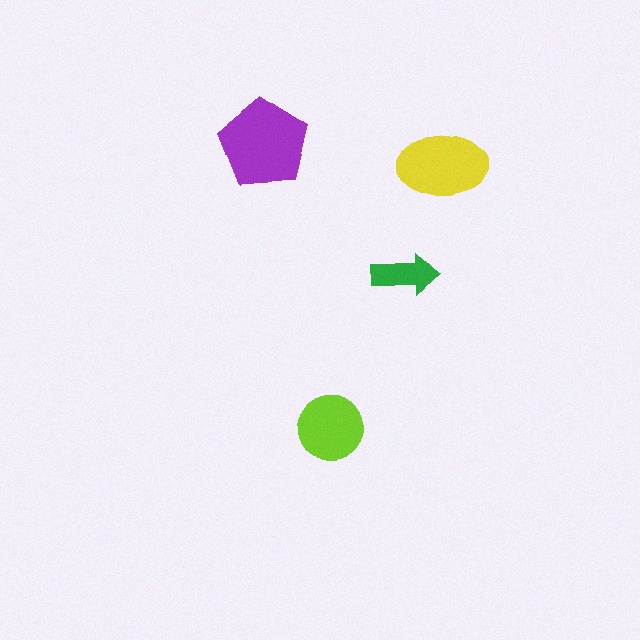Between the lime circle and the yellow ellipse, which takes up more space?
The yellow ellipse.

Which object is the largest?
The purple pentagon.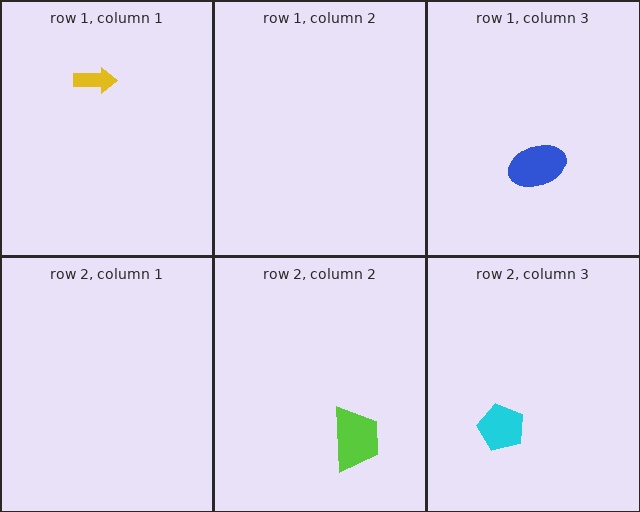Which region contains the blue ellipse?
The row 1, column 3 region.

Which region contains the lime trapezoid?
The row 2, column 2 region.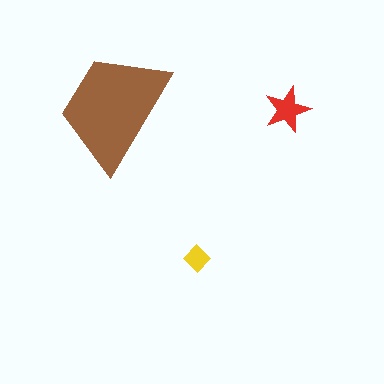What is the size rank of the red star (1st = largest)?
2nd.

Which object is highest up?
The brown trapezoid is topmost.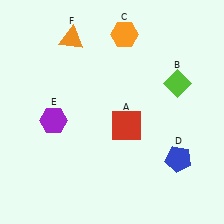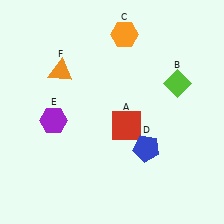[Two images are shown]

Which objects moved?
The objects that moved are: the blue pentagon (D), the orange triangle (F).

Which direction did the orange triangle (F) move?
The orange triangle (F) moved down.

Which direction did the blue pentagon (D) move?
The blue pentagon (D) moved left.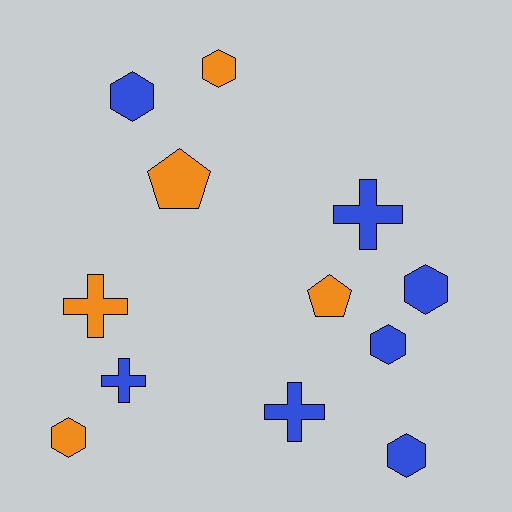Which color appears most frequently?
Blue, with 7 objects.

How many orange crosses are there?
There is 1 orange cross.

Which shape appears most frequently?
Hexagon, with 6 objects.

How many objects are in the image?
There are 12 objects.